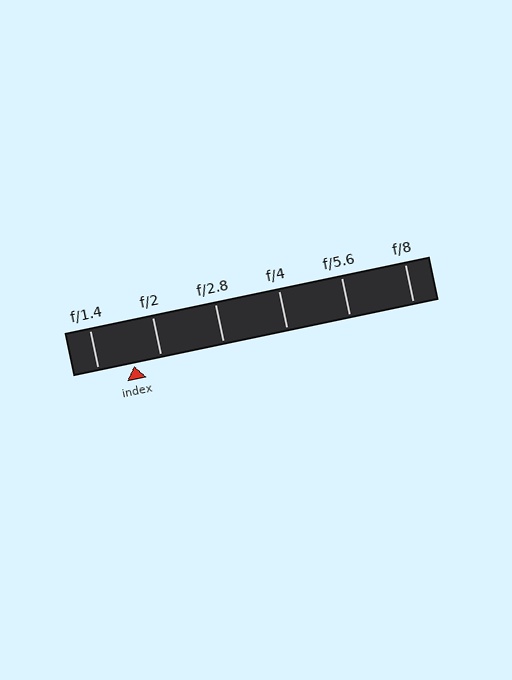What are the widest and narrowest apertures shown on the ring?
The widest aperture shown is f/1.4 and the narrowest is f/8.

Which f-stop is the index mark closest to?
The index mark is closest to f/2.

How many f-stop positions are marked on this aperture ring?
There are 6 f-stop positions marked.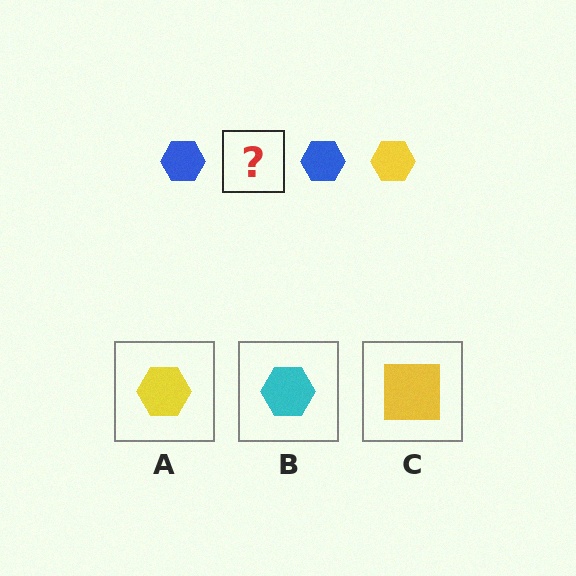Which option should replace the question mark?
Option A.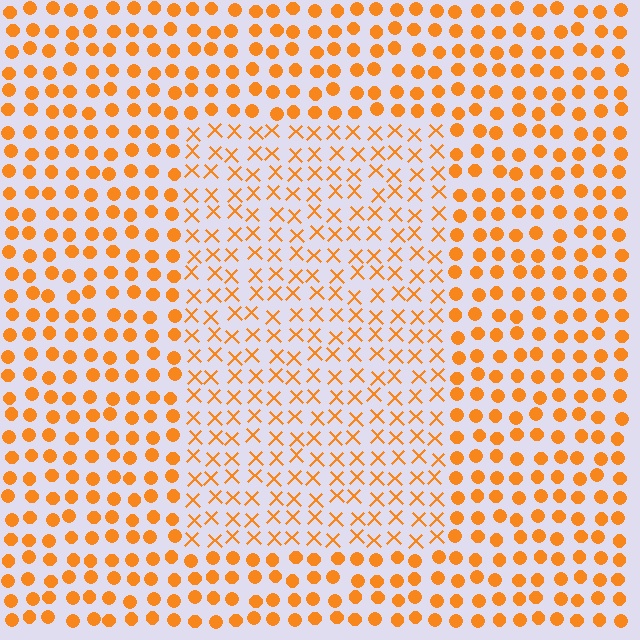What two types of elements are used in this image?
The image uses X marks inside the rectangle region and circles outside it.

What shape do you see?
I see a rectangle.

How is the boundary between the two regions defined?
The boundary is defined by a change in element shape: X marks inside vs. circles outside. All elements share the same color and spacing.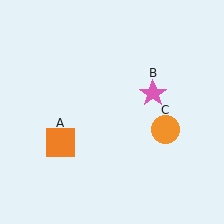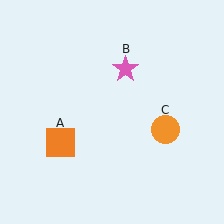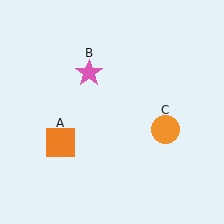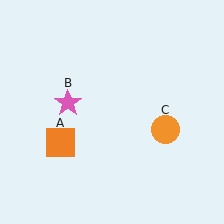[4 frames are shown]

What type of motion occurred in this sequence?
The pink star (object B) rotated counterclockwise around the center of the scene.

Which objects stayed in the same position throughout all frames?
Orange square (object A) and orange circle (object C) remained stationary.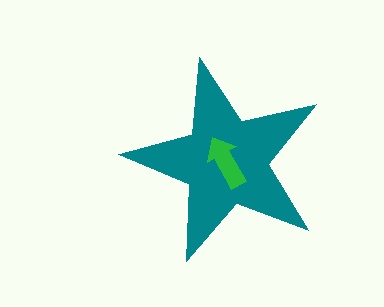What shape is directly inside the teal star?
The green arrow.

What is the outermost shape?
The teal star.